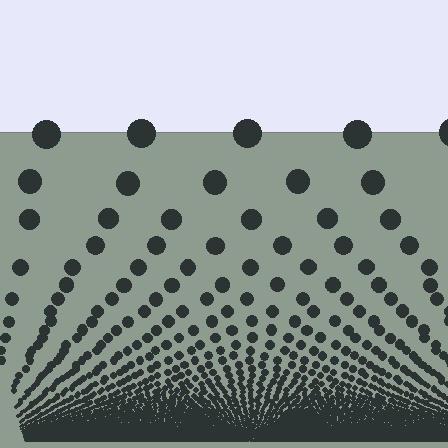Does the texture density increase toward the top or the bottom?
Density increases toward the bottom.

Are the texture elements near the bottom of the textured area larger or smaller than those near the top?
Smaller. The gradient is inverted — elements near the bottom are smaller and denser.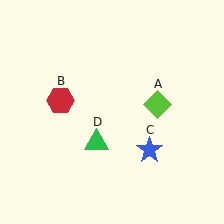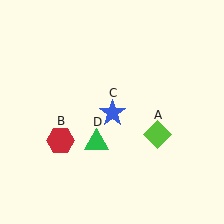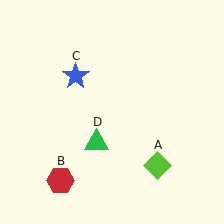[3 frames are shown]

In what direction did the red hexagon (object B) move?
The red hexagon (object B) moved down.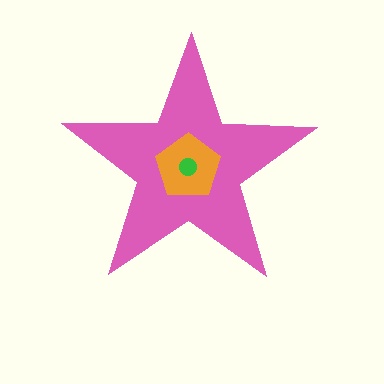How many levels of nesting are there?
3.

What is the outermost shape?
The pink star.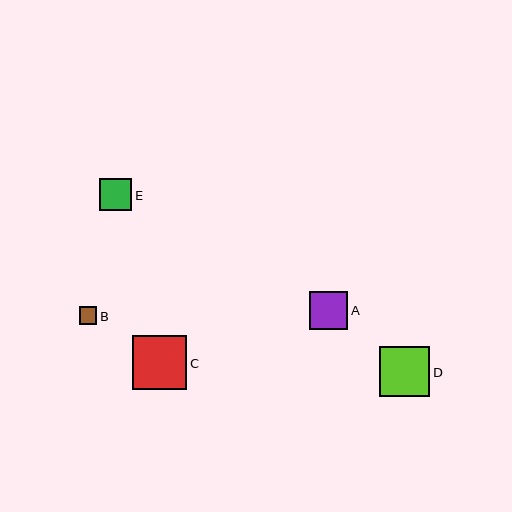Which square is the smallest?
Square B is the smallest with a size of approximately 18 pixels.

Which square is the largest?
Square C is the largest with a size of approximately 54 pixels.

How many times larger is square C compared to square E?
Square C is approximately 1.7 times the size of square E.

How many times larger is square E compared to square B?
Square E is approximately 1.8 times the size of square B.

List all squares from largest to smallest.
From largest to smallest: C, D, A, E, B.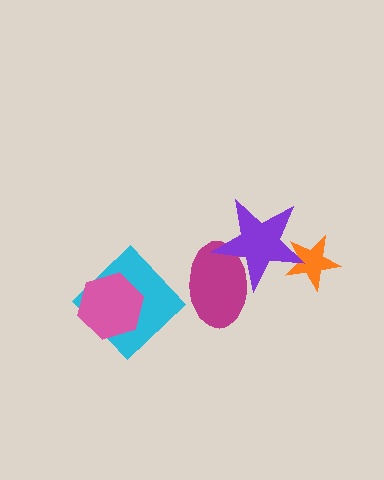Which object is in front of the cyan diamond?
The pink hexagon is in front of the cyan diamond.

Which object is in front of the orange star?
The purple star is in front of the orange star.